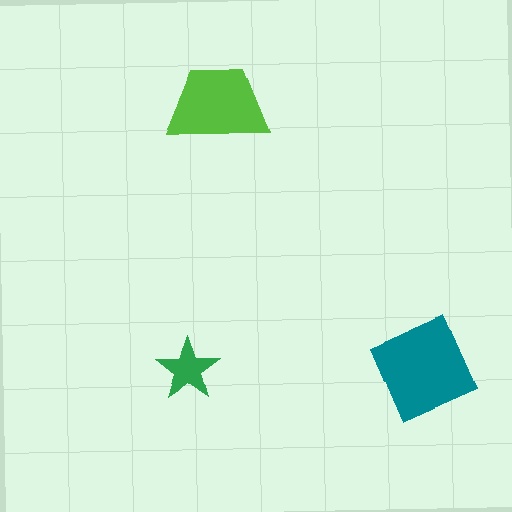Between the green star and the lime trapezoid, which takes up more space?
The lime trapezoid.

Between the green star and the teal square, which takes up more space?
The teal square.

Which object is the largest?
The teal square.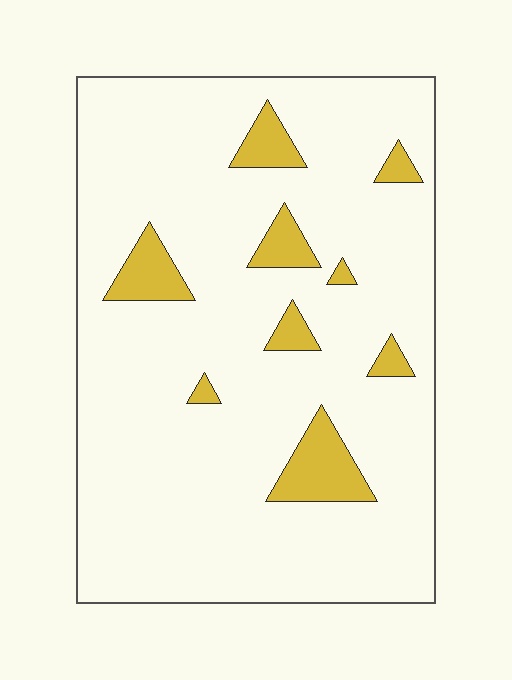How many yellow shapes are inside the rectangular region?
9.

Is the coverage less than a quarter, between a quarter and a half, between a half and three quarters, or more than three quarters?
Less than a quarter.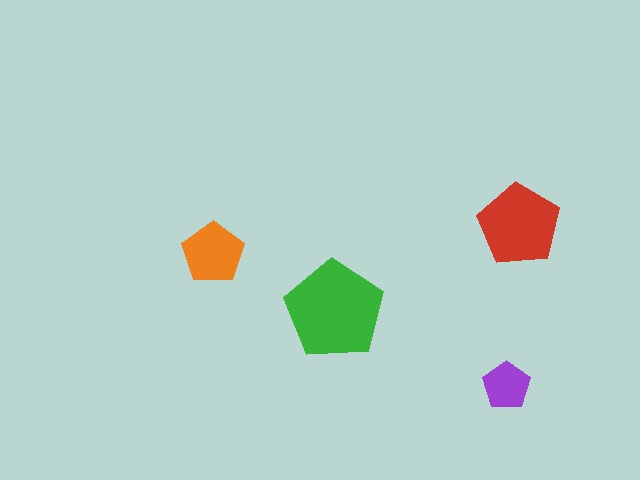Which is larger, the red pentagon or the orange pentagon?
The red one.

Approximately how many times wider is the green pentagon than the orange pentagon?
About 1.5 times wider.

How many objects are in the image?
There are 4 objects in the image.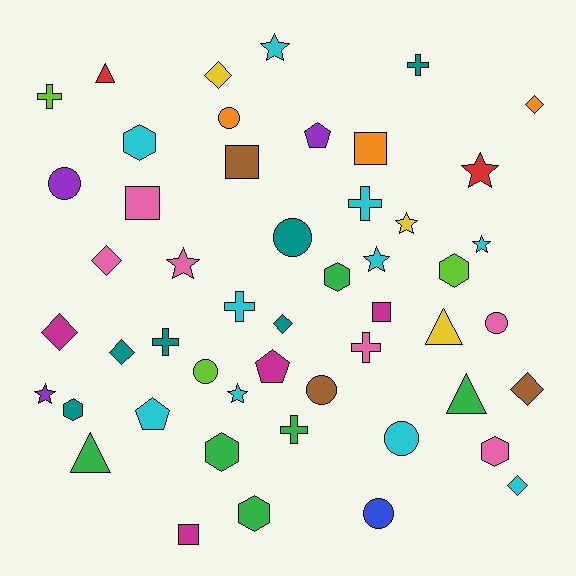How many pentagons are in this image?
There are 3 pentagons.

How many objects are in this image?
There are 50 objects.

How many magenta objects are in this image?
There are 4 magenta objects.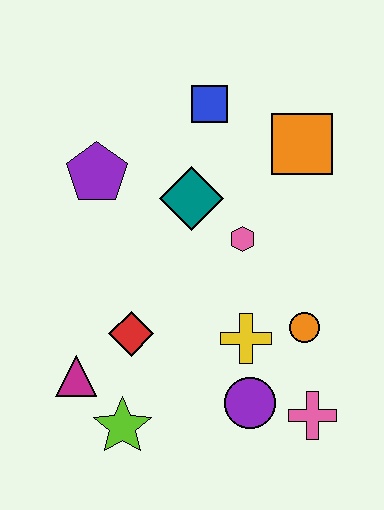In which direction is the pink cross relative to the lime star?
The pink cross is to the right of the lime star.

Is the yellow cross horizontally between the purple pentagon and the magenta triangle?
No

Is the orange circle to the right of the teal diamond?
Yes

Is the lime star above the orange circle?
No